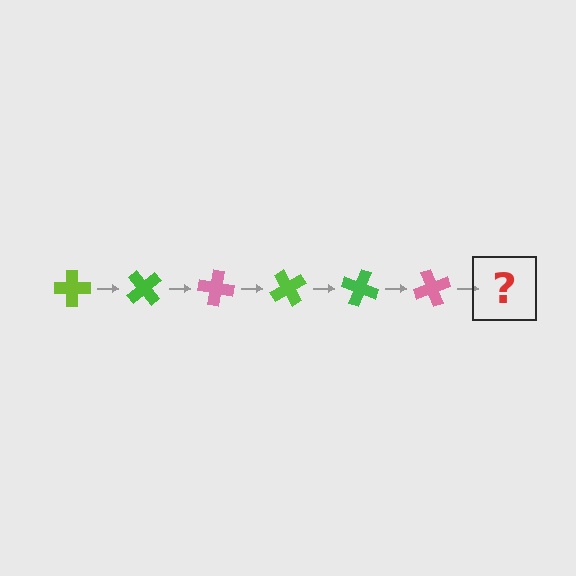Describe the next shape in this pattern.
It should be a lime cross, rotated 300 degrees from the start.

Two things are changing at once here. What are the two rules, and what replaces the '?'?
The two rules are that it rotates 50 degrees each step and the color cycles through lime, green, and pink. The '?' should be a lime cross, rotated 300 degrees from the start.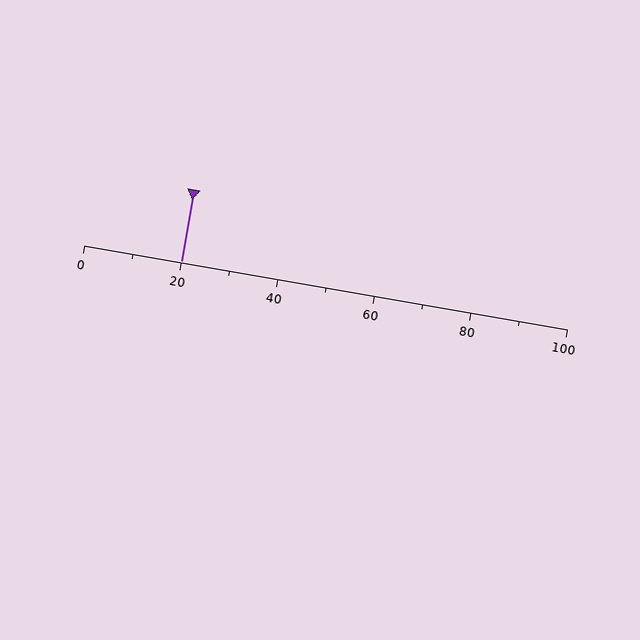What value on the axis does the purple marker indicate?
The marker indicates approximately 20.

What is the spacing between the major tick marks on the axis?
The major ticks are spaced 20 apart.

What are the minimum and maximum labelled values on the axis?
The axis runs from 0 to 100.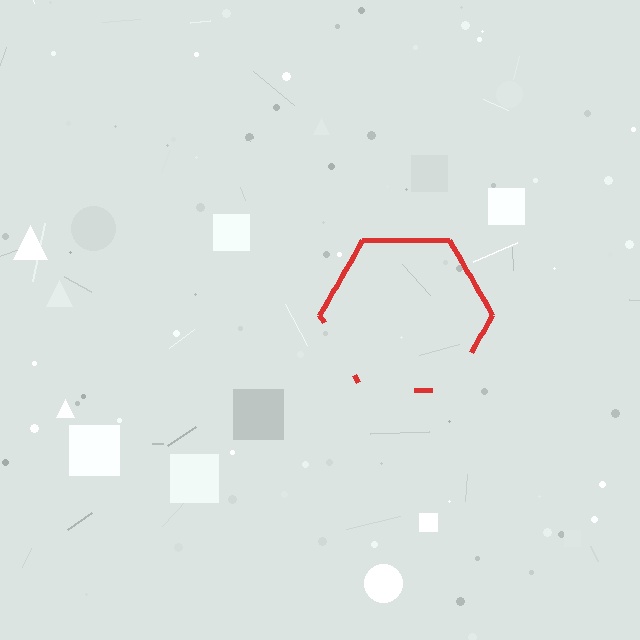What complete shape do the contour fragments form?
The contour fragments form a hexagon.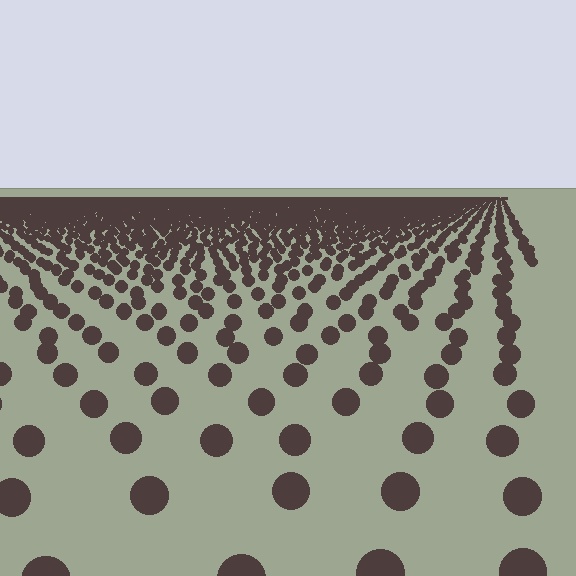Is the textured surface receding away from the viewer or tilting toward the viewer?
The surface is receding away from the viewer. Texture elements get smaller and denser toward the top.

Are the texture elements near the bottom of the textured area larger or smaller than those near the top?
Larger. Near the bottom, elements are closer to the viewer and appear at a bigger on-screen size.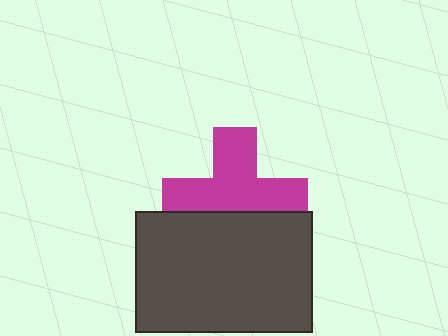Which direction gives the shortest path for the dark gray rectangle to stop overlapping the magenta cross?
Moving down gives the shortest separation.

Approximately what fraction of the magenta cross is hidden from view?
Roughly 34% of the magenta cross is hidden behind the dark gray rectangle.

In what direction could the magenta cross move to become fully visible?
The magenta cross could move up. That would shift it out from behind the dark gray rectangle entirely.